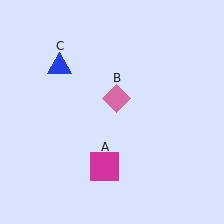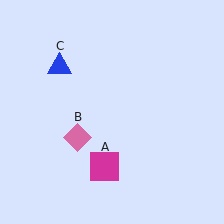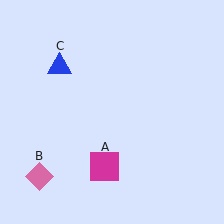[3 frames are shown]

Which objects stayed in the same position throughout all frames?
Magenta square (object A) and blue triangle (object C) remained stationary.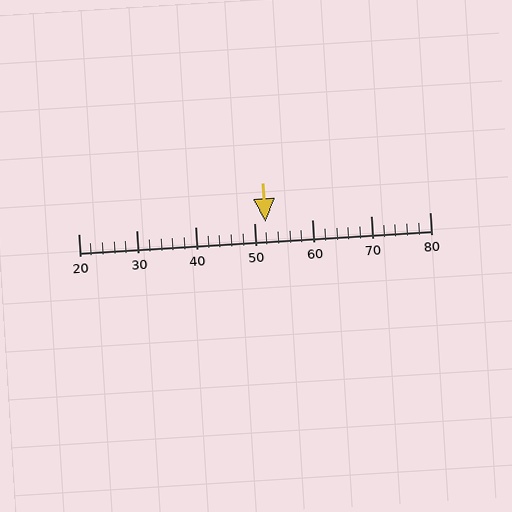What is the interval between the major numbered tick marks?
The major tick marks are spaced 10 units apart.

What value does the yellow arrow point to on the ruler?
The yellow arrow points to approximately 52.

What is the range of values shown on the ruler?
The ruler shows values from 20 to 80.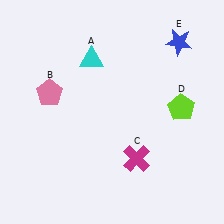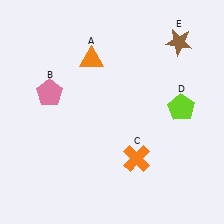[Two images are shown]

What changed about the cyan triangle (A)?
In Image 1, A is cyan. In Image 2, it changed to orange.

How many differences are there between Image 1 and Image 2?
There are 3 differences between the two images.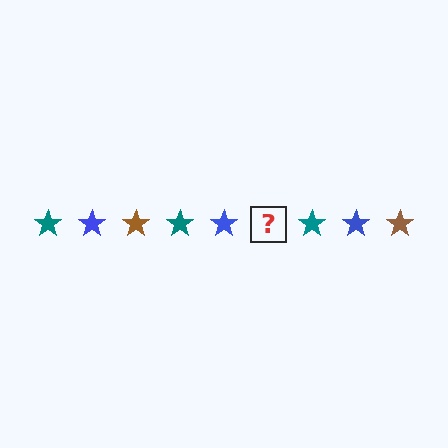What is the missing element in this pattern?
The missing element is a brown star.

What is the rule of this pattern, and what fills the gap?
The rule is that the pattern cycles through teal, blue, brown stars. The gap should be filled with a brown star.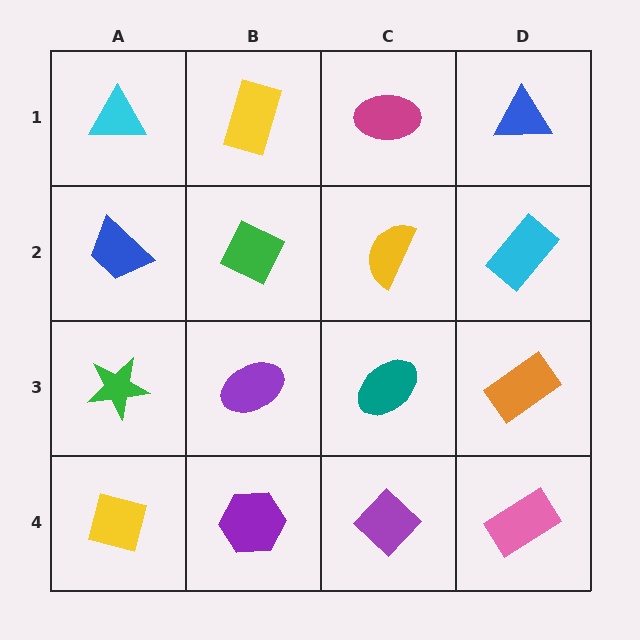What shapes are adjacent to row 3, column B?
A green diamond (row 2, column B), a purple hexagon (row 4, column B), a green star (row 3, column A), a teal ellipse (row 3, column C).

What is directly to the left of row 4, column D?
A purple diamond.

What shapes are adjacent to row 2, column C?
A magenta ellipse (row 1, column C), a teal ellipse (row 3, column C), a green diamond (row 2, column B), a cyan rectangle (row 2, column D).